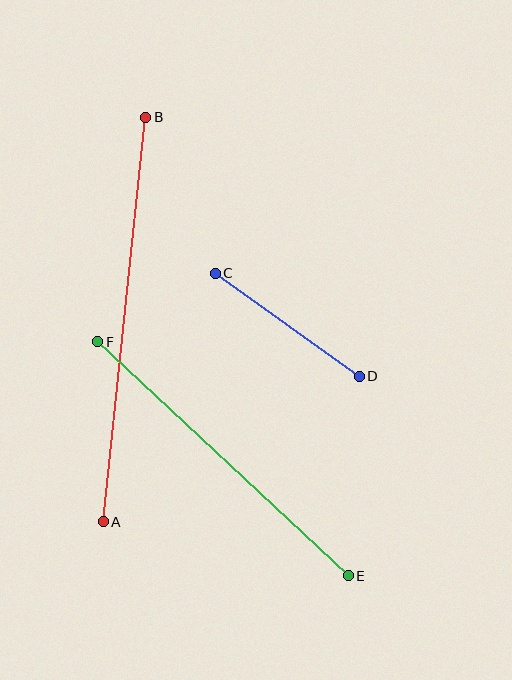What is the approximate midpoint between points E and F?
The midpoint is at approximately (223, 459) pixels.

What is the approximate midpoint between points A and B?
The midpoint is at approximately (124, 319) pixels.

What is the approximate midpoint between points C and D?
The midpoint is at approximately (287, 325) pixels.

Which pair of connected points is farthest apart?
Points A and B are farthest apart.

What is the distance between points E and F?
The distance is approximately 343 pixels.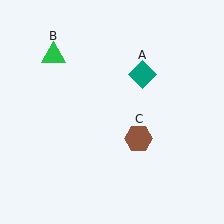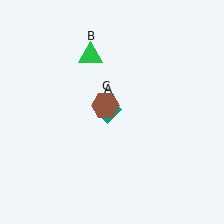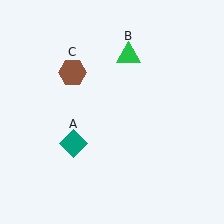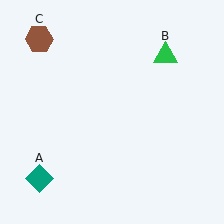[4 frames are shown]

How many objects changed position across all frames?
3 objects changed position: teal diamond (object A), green triangle (object B), brown hexagon (object C).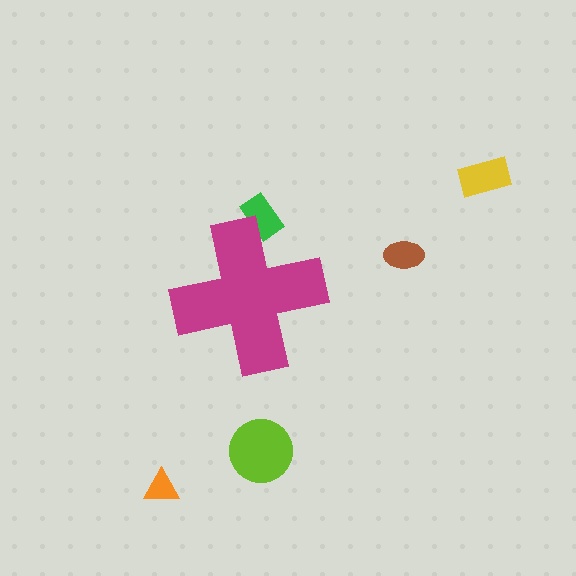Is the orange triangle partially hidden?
No, the orange triangle is fully visible.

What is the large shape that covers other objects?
A magenta cross.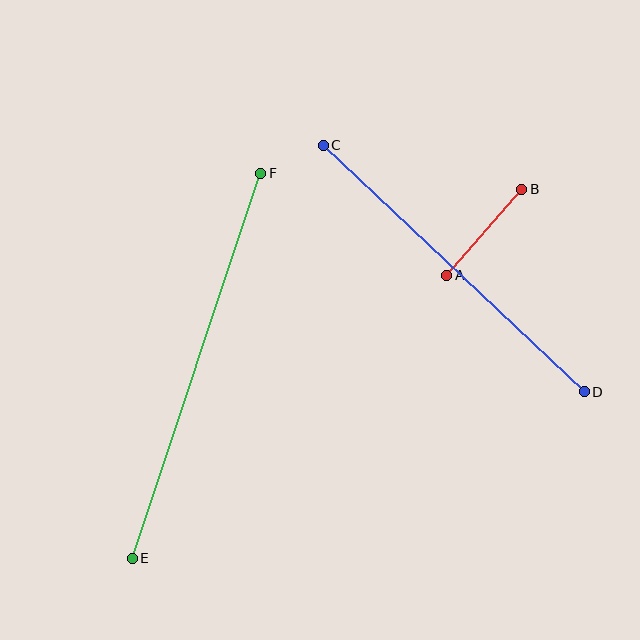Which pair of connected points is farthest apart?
Points E and F are farthest apart.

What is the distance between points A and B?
The distance is approximately 114 pixels.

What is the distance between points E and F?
The distance is approximately 406 pixels.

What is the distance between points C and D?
The distance is approximately 359 pixels.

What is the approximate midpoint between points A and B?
The midpoint is at approximately (484, 232) pixels.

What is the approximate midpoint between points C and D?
The midpoint is at approximately (454, 268) pixels.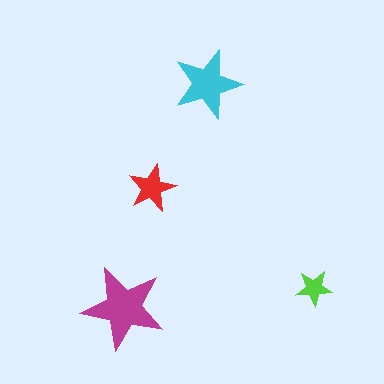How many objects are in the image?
There are 4 objects in the image.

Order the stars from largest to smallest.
the magenta one, the cyan one, the red one, the lime one.